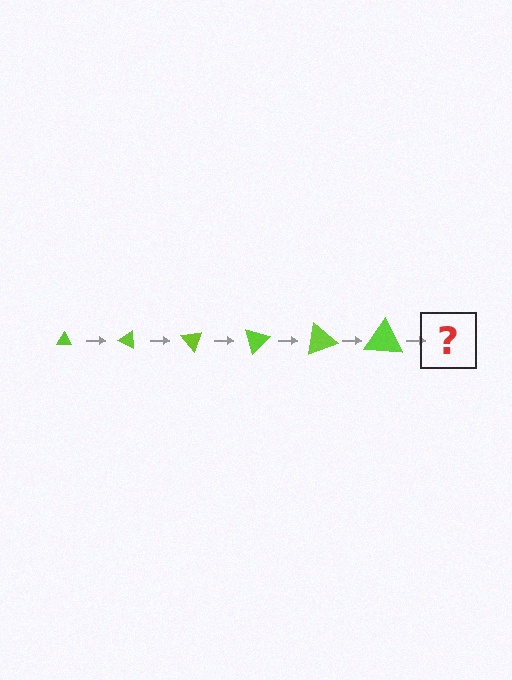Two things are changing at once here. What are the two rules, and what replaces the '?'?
The two rules are that the triangle grows larger each step and it rotates 25 degrees each step. The '?' should be a triangle, larger than the previous one and rotated 150 degrees from the start.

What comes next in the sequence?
The next element should be a triangle, larger than the previous one and rotated 150 degrees from the start.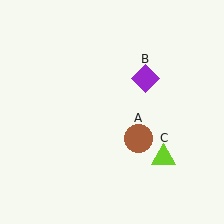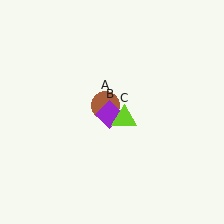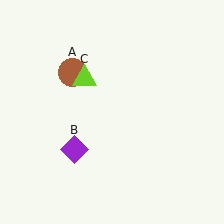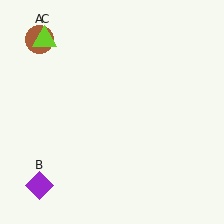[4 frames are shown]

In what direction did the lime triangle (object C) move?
The lime triangle (object C) moved up and to the left.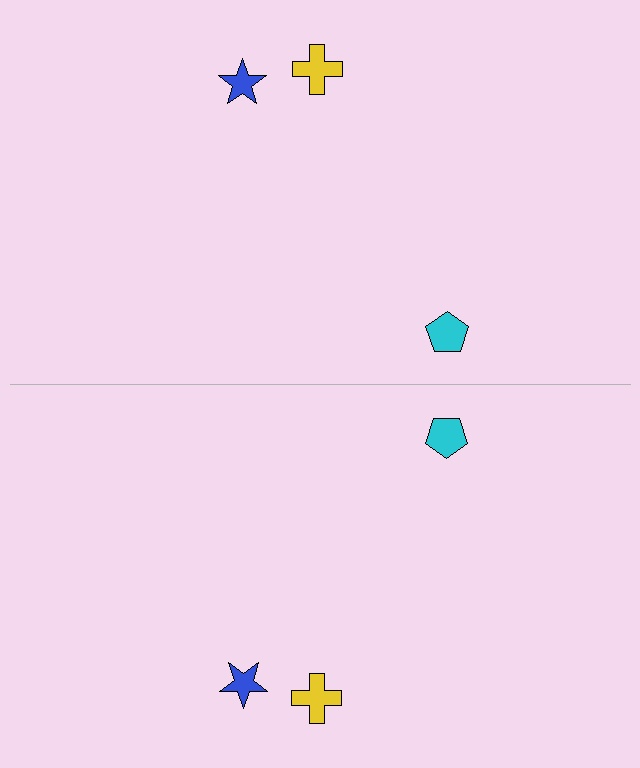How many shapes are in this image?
There are 6 shapes in this image.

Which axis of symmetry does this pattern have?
The pattern has a horizontal axis of symmetry running through the center of the image.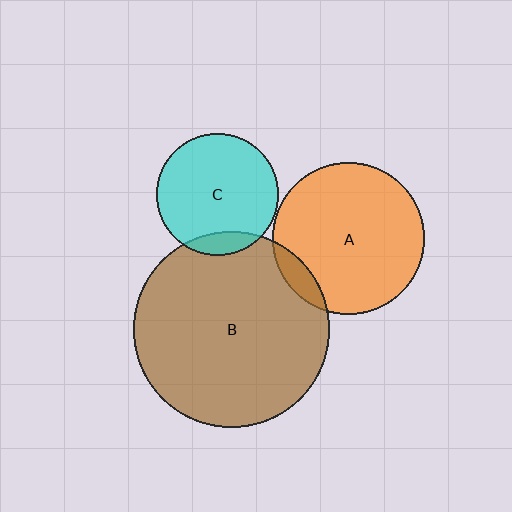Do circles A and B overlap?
Yes.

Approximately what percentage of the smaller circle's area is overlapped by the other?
Approximately 10%.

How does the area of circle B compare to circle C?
Approximately 2.6 times.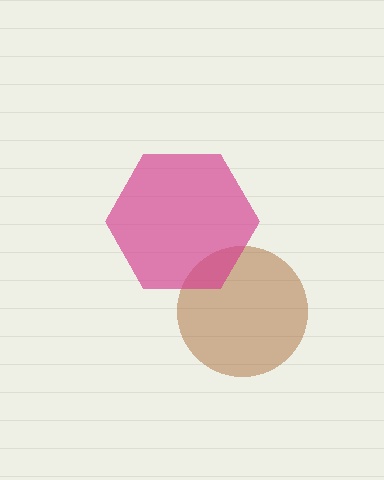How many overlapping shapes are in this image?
There are 2 overlapping shapes in the image.